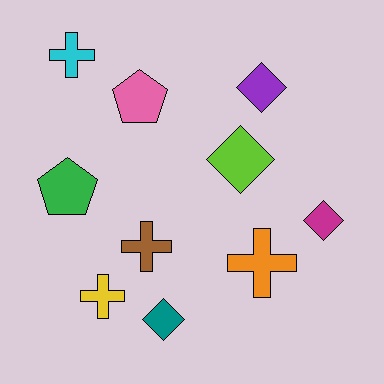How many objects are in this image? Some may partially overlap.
There are 10 objects.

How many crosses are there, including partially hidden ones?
There are 4 crosses.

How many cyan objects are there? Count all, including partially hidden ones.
There is 1 cyan object.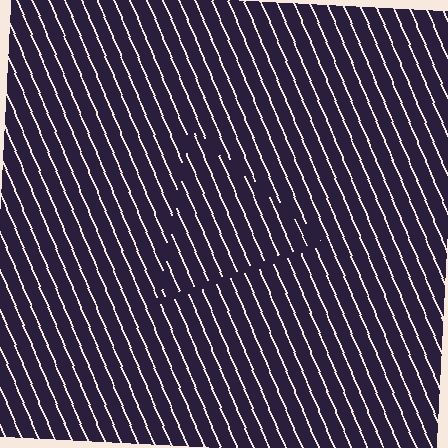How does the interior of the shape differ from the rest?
The interior of the shape contains the same grating, shifted by half a period — the contour is defined by the phase discontinuity where line-ends from the inner and outer gratings abut.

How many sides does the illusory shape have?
3 sides — the line-ends trace a triangle.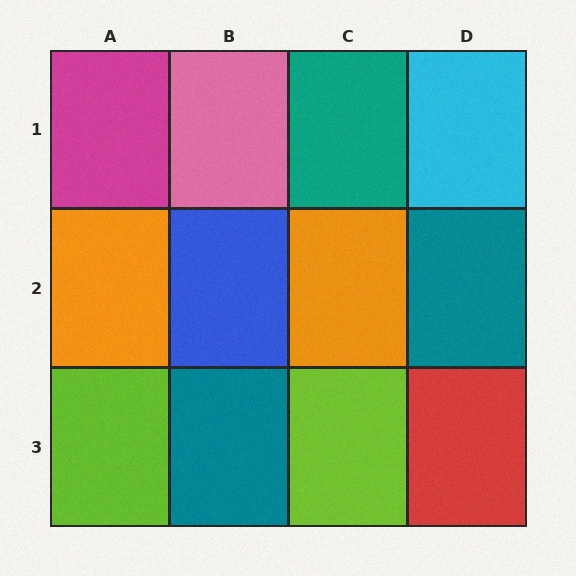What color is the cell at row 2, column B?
Blue.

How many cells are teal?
3 cells are teal.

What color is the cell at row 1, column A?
Magenta.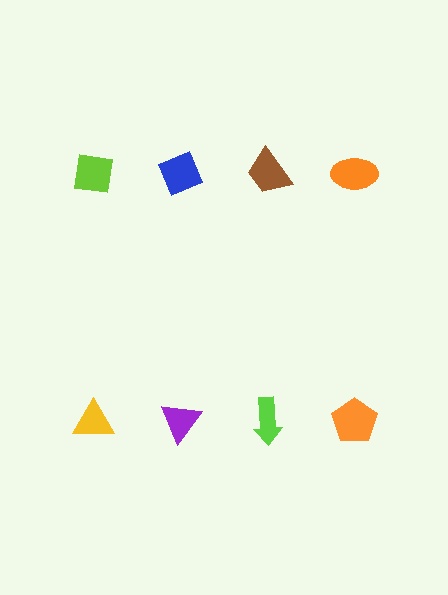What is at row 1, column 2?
A blue diamond.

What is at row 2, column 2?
A purple triangle.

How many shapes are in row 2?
4 shapes.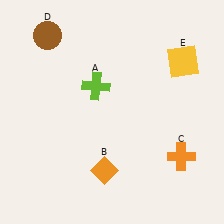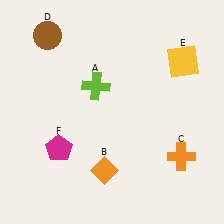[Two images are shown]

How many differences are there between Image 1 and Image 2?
There is 1 difference between the two images.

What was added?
A magenta pentagon (F) was added in Image 2.